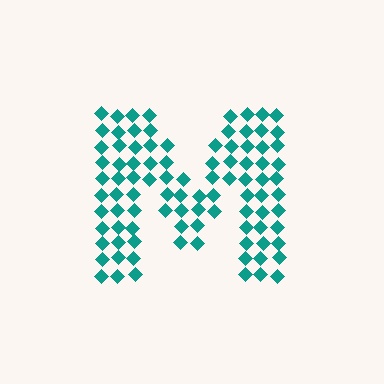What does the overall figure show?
The overall figure shows the letter M.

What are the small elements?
The small elements are diamonds.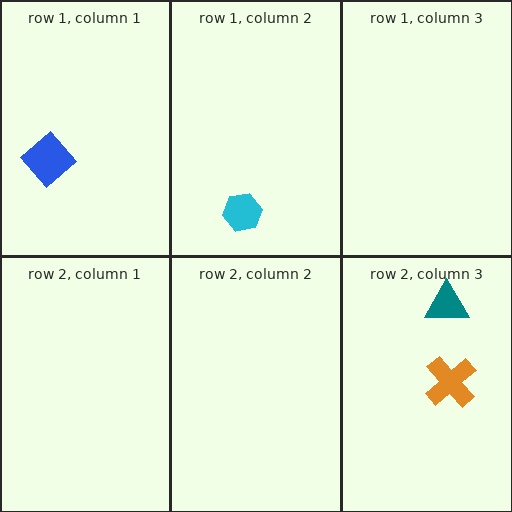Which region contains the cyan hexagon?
The row 1, column 2 region.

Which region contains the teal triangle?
The row 2, column 3 region.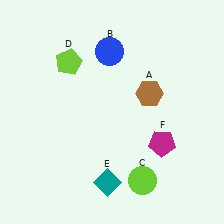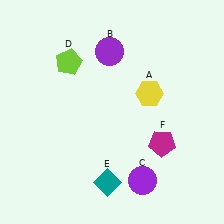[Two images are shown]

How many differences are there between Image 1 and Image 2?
There are 3 differences between the two images.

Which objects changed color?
A changed from brown to yellow. B changed from blue to purple. C changed from lime to purple.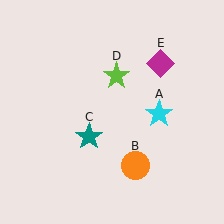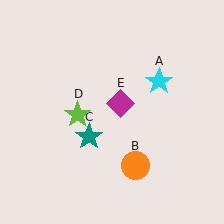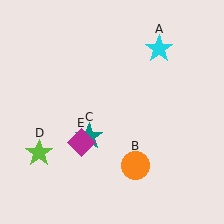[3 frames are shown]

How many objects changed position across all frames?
3 objects changed position: cyan star (object A), lime star (object D), magenta diamond (object E).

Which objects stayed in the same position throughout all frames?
Orange circle (object B) and teal star (object C) remained stationary.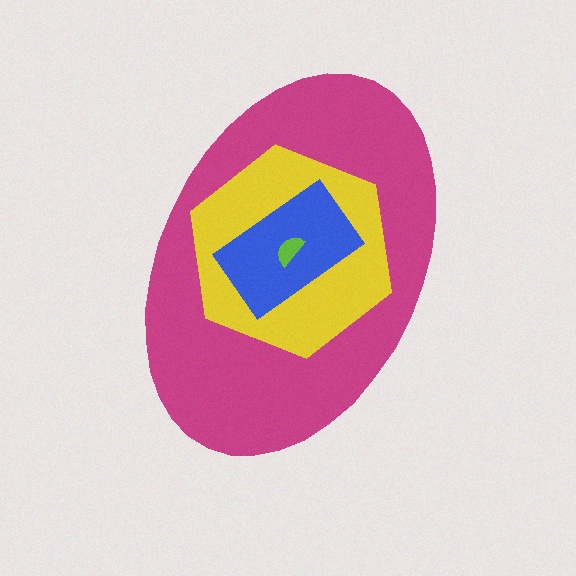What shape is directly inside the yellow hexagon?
The blue rectangle.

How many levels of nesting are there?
4.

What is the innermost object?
The lime semicircle.